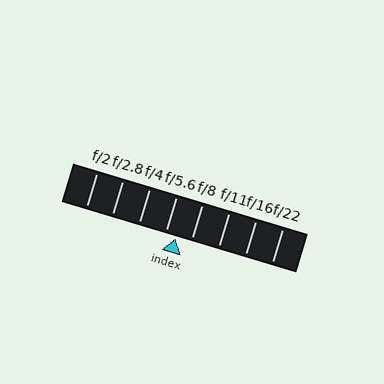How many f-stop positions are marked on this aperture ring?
There are 8 f-stop positions marked.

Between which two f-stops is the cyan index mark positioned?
The index mark is between f/5.6 and f/8.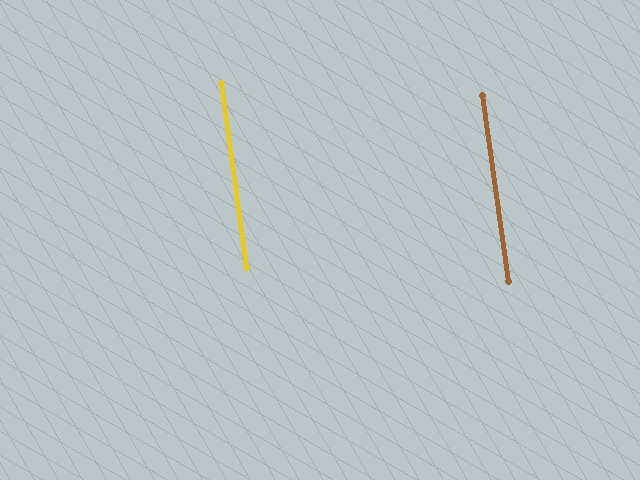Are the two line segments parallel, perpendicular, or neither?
Parallel — their directions differ by only 0.0°.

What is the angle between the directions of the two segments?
Approximately 0 degrees.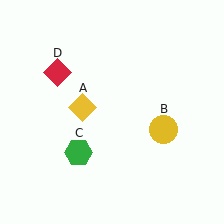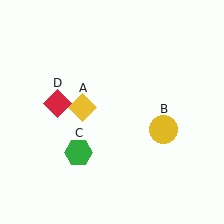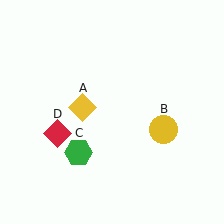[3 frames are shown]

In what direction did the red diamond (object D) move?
The red diamond (object D) moved down.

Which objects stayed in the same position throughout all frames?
Yellow diamond (object A) and yellow circle (object B) and green hexagon (object C) remained stationary.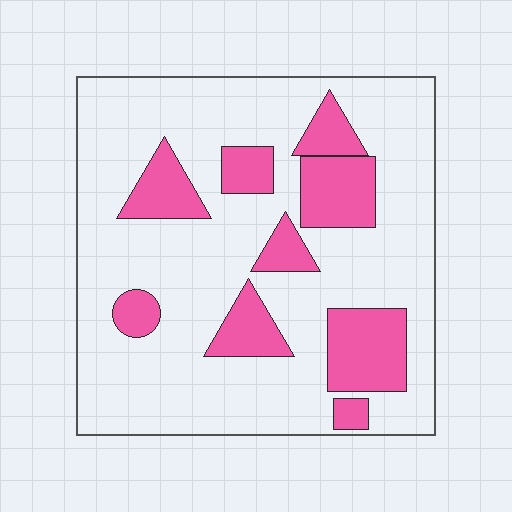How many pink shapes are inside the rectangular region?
9.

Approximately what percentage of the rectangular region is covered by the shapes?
Approximately 25%.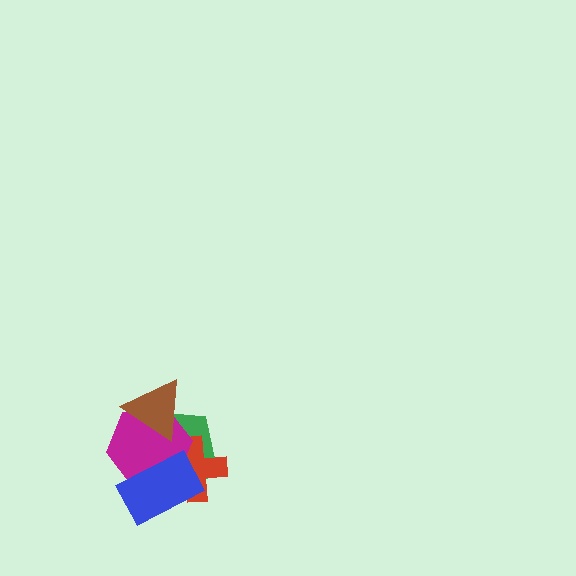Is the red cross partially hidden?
Yes, it is partially covered by another shape.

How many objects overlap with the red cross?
3 objects overlap with the red cross.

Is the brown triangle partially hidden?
No, no other shape covers it.